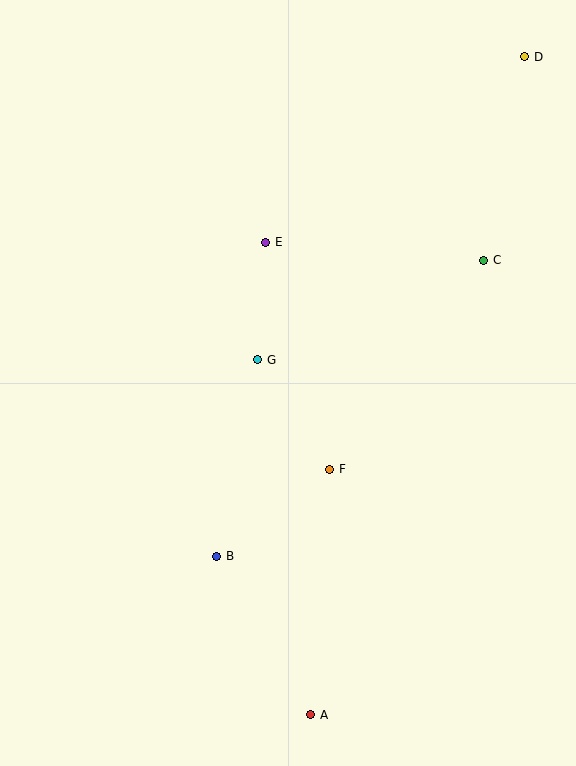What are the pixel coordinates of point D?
Point D is at (525, 57).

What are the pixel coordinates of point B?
Point B is at (217, 556).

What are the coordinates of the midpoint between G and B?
The midpoint between G and B is at (237, 458).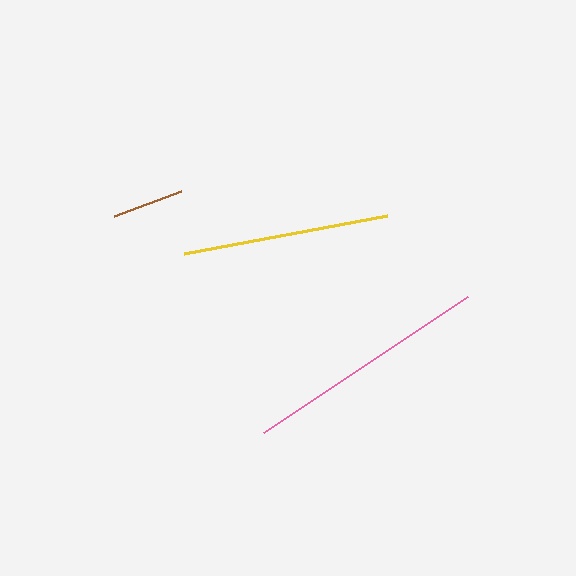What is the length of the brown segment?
The brown segment is approximately 71 pixels long.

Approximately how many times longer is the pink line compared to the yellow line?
The pink line is approximately 1.2 times the length of the yellow line.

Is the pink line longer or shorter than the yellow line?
The pink line is longer than the yellow line.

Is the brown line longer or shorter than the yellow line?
The yellow line is longer than the brown line.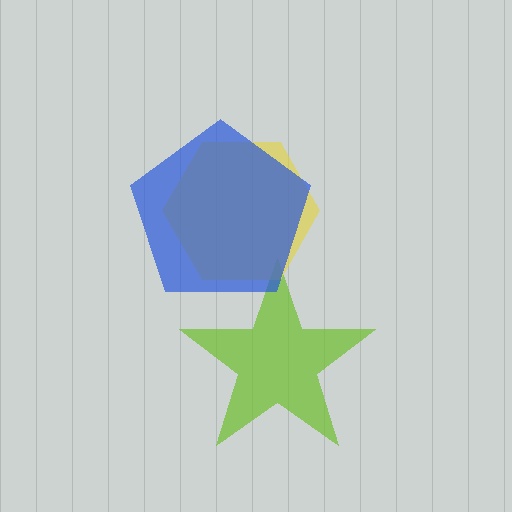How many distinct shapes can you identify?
There are 3 distinct shapes: a lime star, a yellow hexagon, a blue pentagon.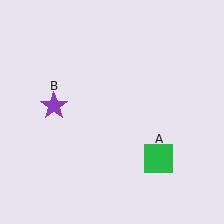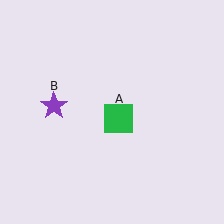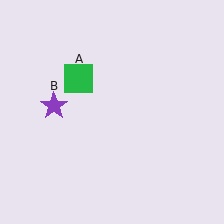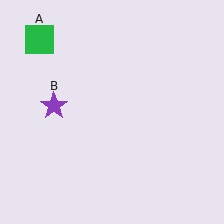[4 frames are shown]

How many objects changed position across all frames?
1 object changed position: green square (object A).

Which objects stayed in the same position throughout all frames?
Purple star (object B) remained stationary.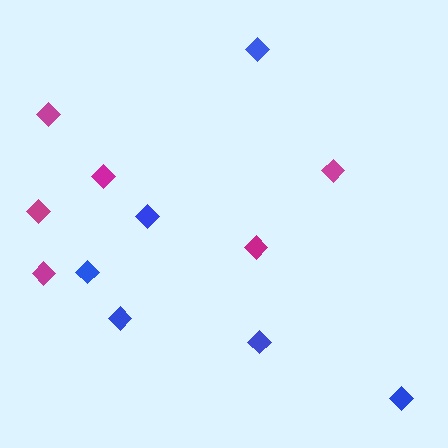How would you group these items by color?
There are 2 groups: one group of blue diamonds (6) and one group of magenta diamonds (6).